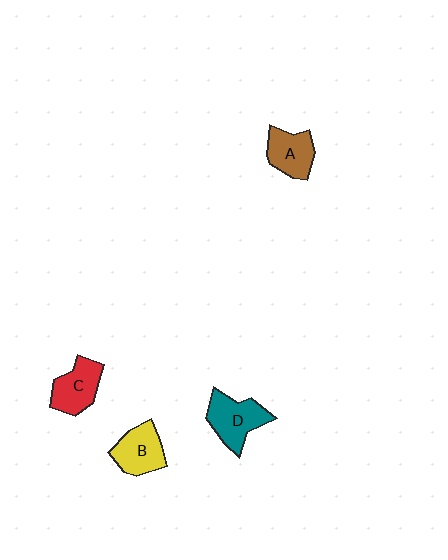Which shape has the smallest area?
Shape A (brown).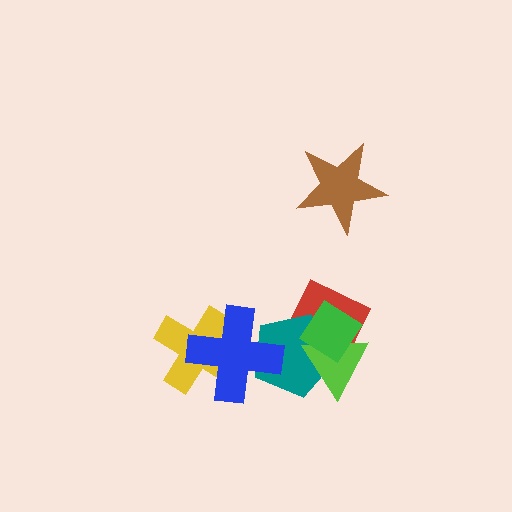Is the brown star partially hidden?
No, no other shape covers it.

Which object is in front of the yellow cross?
The blue cross is in front of the yellow cross.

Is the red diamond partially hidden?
Yes, it is partially covered by another shape.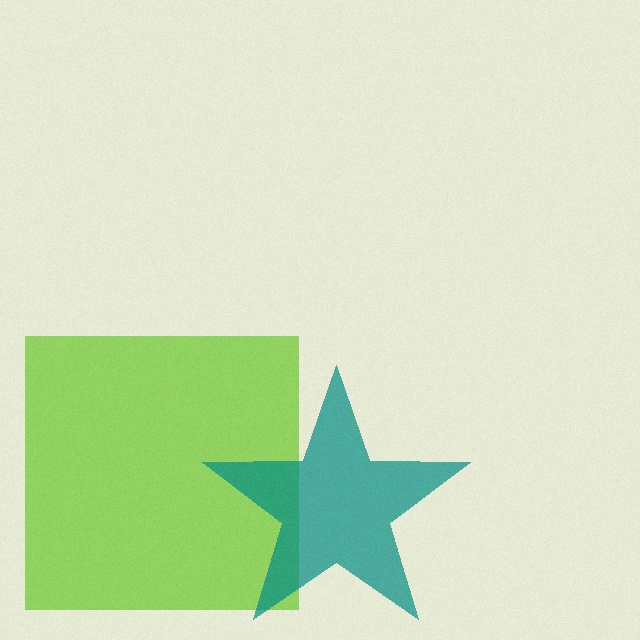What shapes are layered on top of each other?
The layered shapes are: a lime square, a teal star.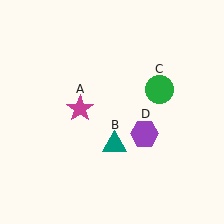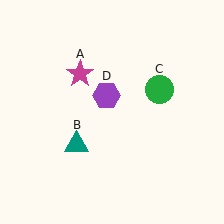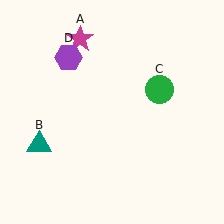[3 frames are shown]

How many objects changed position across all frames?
3 objects changed position: magenta star (object A), teal triangle (object B), purple hexagon (object D).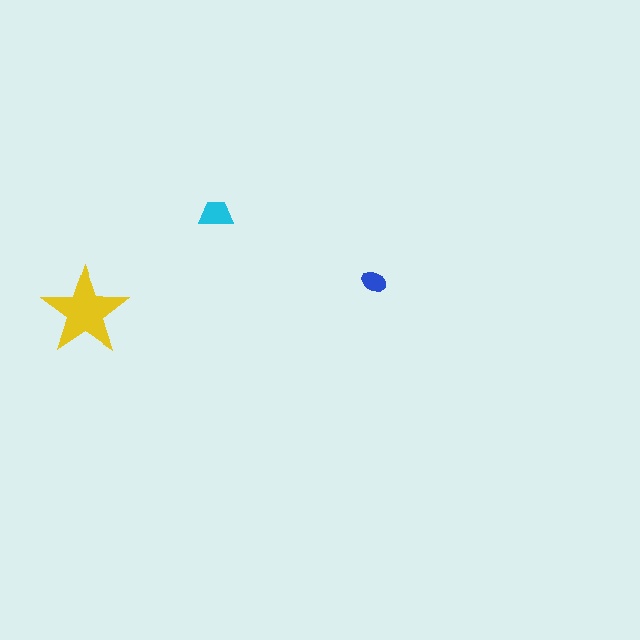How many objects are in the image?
There are 3 objects in the image.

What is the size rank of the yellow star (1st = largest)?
1st.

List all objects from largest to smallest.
The yellow star, the cyan trapezoid, the blue ellipse.